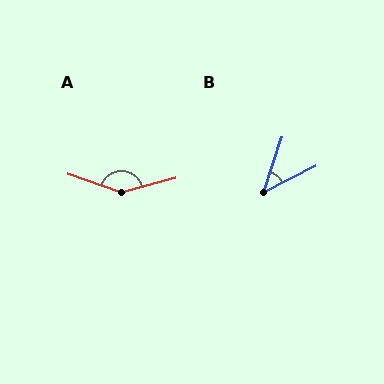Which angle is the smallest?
B, at approximately 45 degrees.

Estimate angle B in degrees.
Approximately 45 degrees.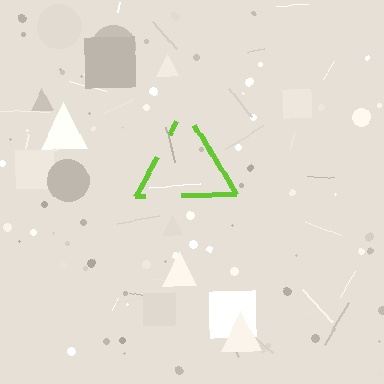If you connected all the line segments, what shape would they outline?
They would outline a triangle.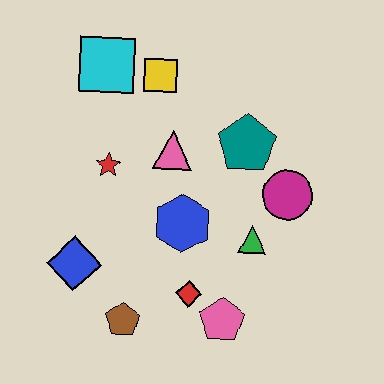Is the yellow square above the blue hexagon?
Yes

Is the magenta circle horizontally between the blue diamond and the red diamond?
No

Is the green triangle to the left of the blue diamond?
No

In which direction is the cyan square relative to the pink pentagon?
The cyan square is above the pink pentagon.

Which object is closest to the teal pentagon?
The magenta circle is closest to the teal pentagon.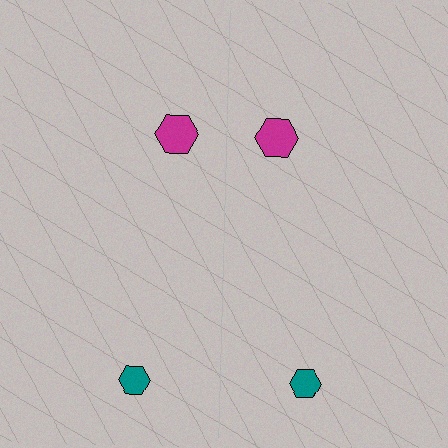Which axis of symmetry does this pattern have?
The pattern has a vertical axis of symmetry running through the center of the image.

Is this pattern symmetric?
Yes, this pattern has bilateral (reflection) symmetry.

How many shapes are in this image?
There are 4 shapes in this image.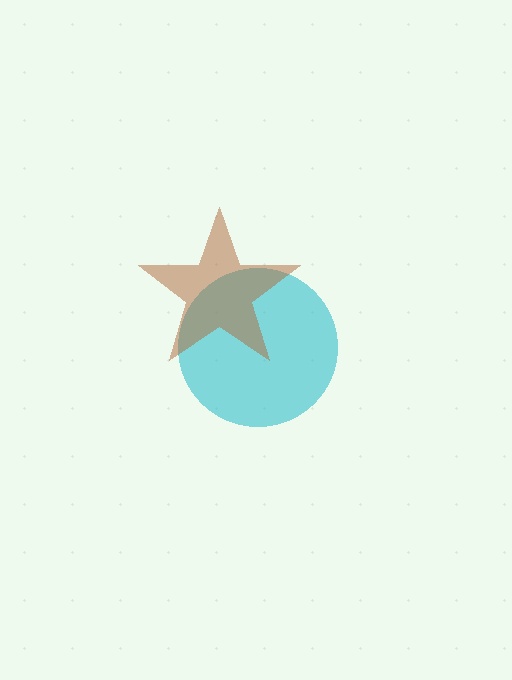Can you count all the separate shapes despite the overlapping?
Yes, there are 2 separate shapes.